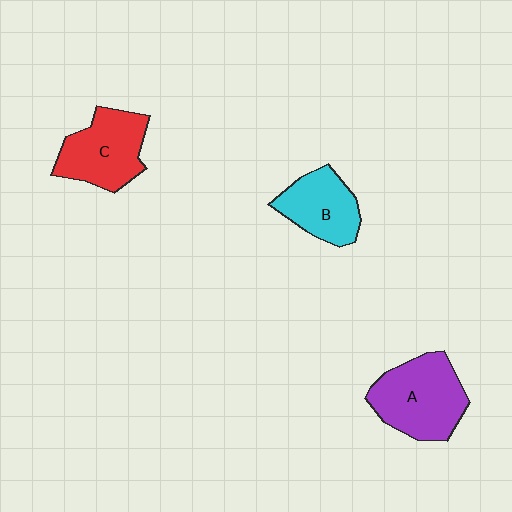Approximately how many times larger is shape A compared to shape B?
Approximately 1.4 times.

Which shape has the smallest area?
Shape B (cyan).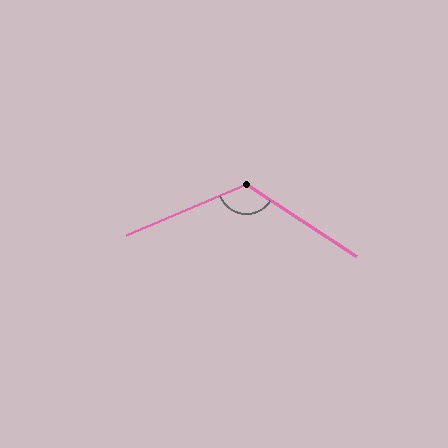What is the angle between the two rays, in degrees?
Approximately 124 degrees.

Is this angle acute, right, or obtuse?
It is obtuse.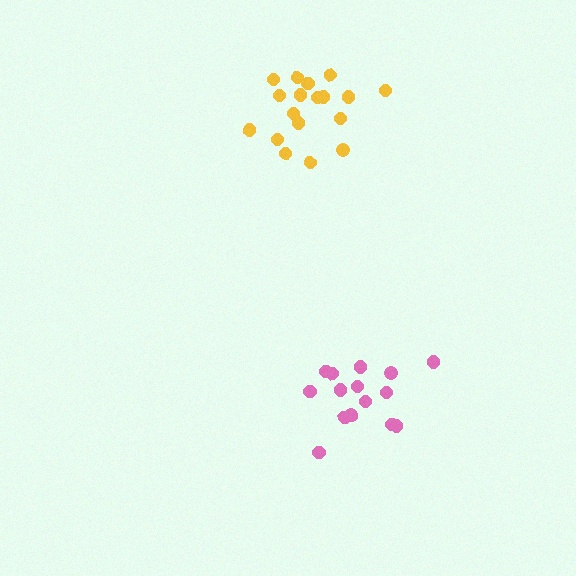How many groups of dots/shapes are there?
There are 2 groups.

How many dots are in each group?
Group 1: 15 dots, Group 2: 18 dots (33 total).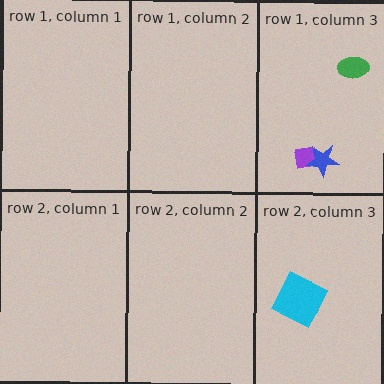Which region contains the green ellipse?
The row 1, column 3 region.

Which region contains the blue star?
The row 1, column 3 region.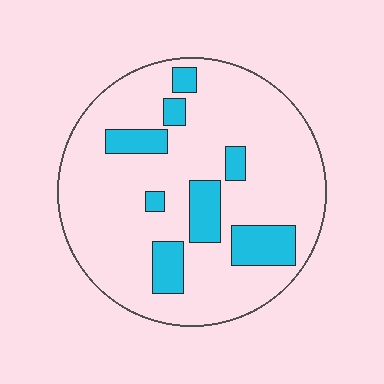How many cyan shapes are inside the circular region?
8.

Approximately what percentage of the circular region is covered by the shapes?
Approximately 20%.